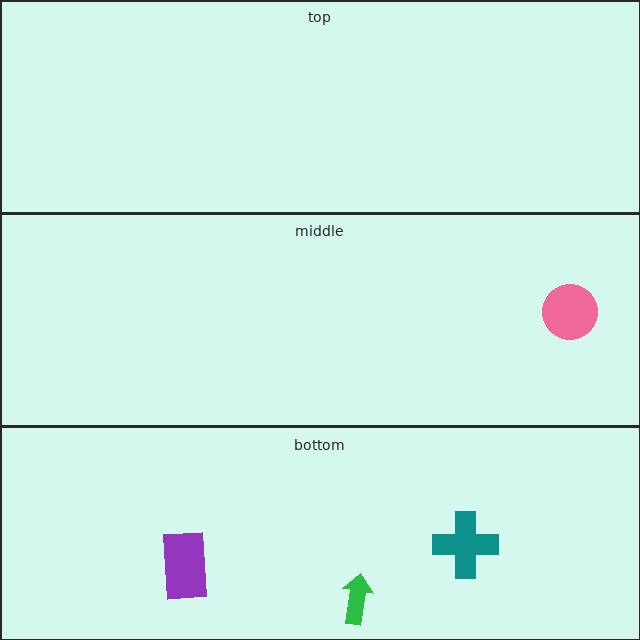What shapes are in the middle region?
The pink circle.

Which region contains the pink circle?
The middle region.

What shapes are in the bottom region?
The purple rectangle, the green arrow, the teal cross.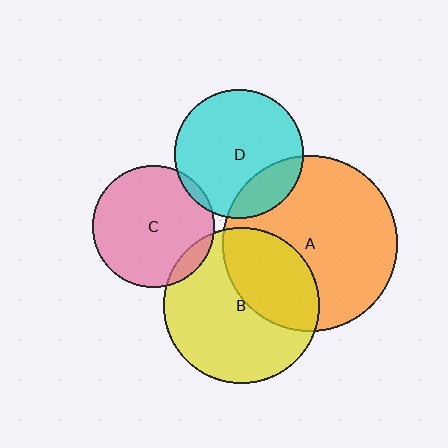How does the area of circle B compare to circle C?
Approximately 1.6 times.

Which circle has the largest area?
Circle A (orange).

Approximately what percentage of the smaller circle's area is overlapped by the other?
Approximately 5%.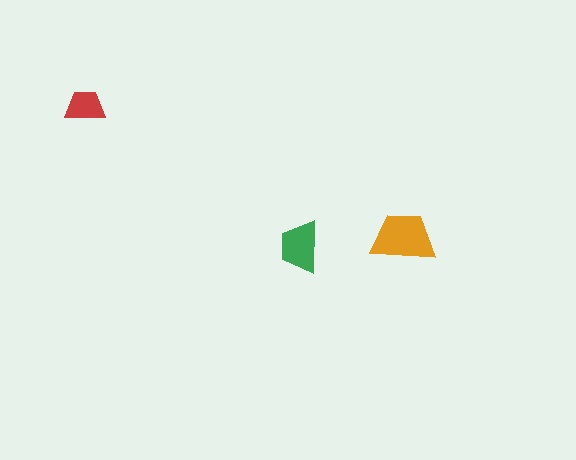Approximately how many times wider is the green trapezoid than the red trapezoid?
About 1.5 times wider.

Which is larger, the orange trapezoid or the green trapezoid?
The orange one.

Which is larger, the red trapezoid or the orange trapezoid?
The orange one.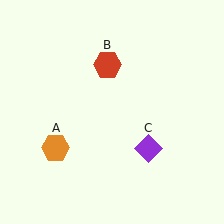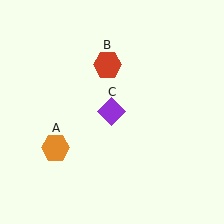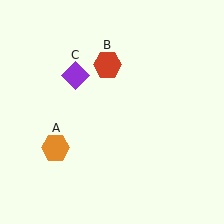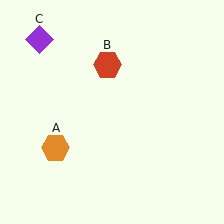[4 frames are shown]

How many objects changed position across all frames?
1 object changed position: purple diamond (object C).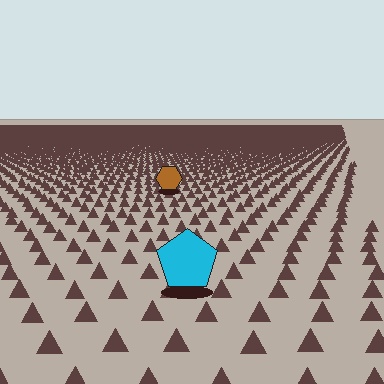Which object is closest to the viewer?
The cyan pentagon is closest. The texture marks near it are larger and more spread out.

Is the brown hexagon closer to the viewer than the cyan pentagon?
No. The cyan pentagon is closer — you can tell from the texture gradient: the ground texture is coarser near it.